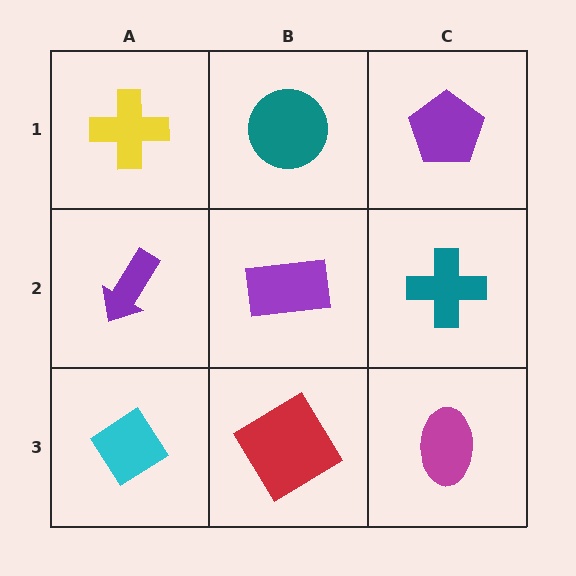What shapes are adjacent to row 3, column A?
A purple arrow (row 2, column A), a red diamond (row 3, column B).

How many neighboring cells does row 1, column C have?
2.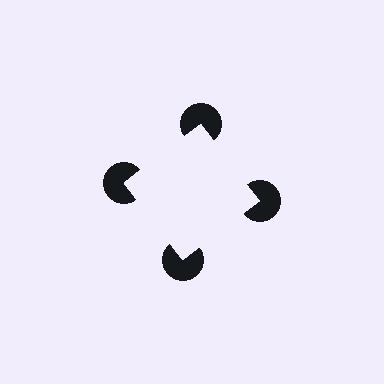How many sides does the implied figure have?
4 sides.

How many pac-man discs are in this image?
There are 4 — one at each vertex of the illusory square.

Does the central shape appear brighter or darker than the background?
It typically appears slightly brighter than the background, even though no actual brightness change is drawn.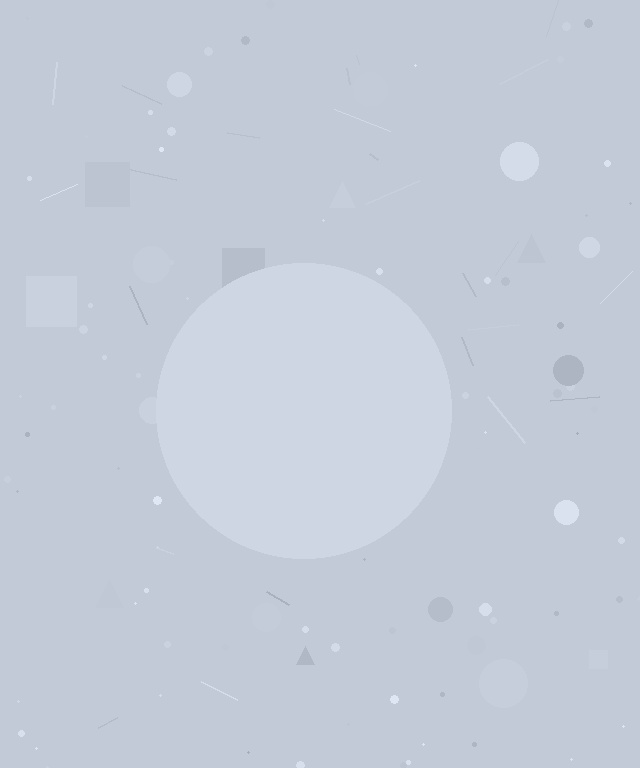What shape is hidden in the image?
A circle is hidden in the image.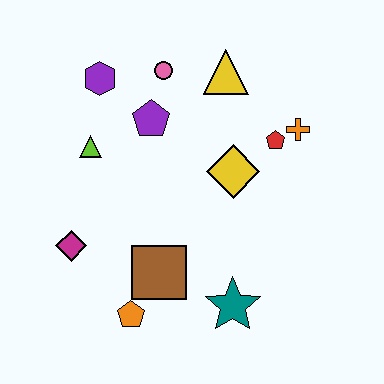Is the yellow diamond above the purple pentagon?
No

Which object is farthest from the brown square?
The yellow triangle is farthest from the brown square.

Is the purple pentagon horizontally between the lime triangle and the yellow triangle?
Yes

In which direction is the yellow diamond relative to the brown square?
The yellow diamond is above the brown square.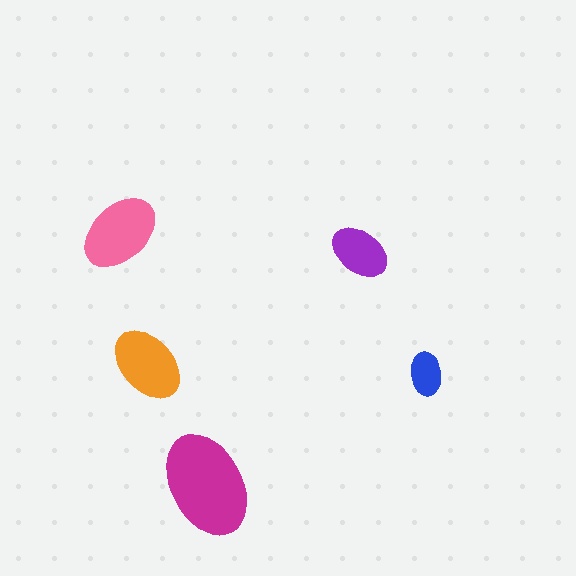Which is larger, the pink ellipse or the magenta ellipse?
The magenta one.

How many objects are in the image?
There are 5 objects in the image.